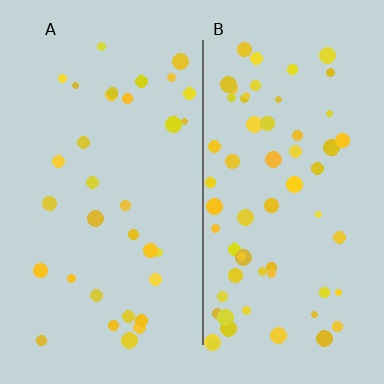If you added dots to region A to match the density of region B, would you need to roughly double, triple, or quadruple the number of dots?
Approximately double.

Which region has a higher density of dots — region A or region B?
B (the right).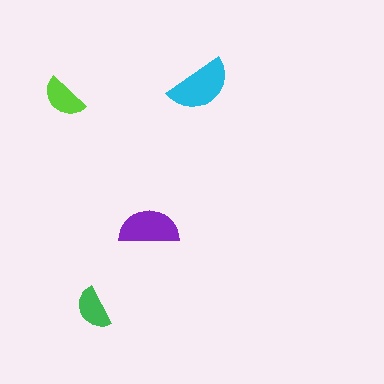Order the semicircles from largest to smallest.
the cyan one, the purple one, the lime one, the green one.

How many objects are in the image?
There are 4 objects in the image.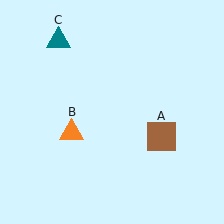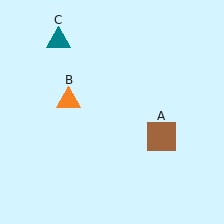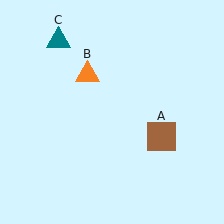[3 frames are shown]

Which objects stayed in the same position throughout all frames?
Brown square (object A) and teal triangle (object C) remained stationary.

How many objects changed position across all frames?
1 object changed position: orange triangle (object B).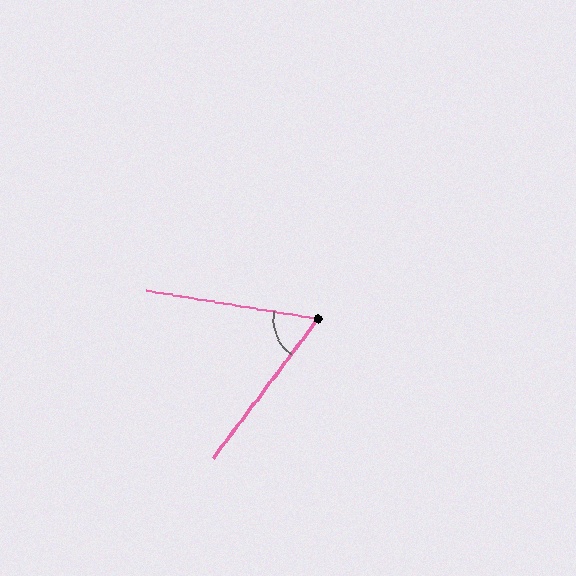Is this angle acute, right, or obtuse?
It is acute.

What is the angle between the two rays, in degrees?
Approximately 62 degrees.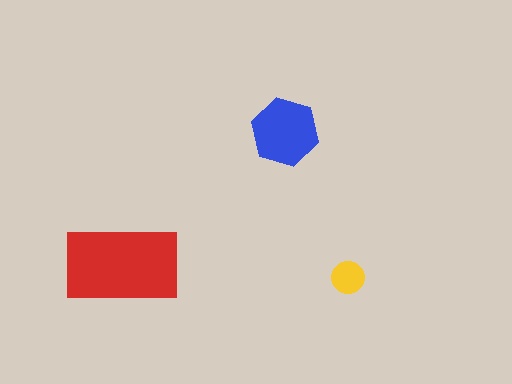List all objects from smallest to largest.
The yellow circle, the blue hexagon, the red rectangle.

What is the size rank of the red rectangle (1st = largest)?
1st.